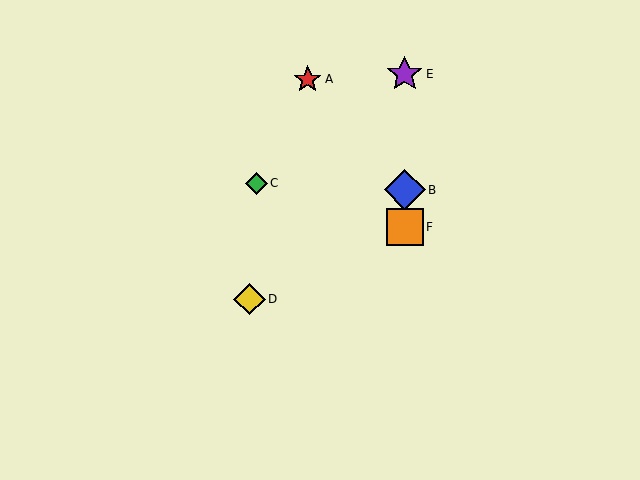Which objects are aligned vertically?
Objects B, E, F are aligned vertically.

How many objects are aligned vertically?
3 objects (B, E, F) are aligned vertically.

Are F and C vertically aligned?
No, F is at x≈405 and C is at x≈257.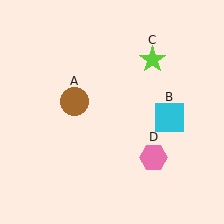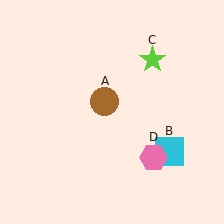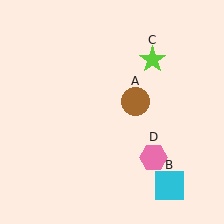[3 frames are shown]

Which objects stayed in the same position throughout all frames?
Lime star (object C) and pink hexagon (object D) remained stationary.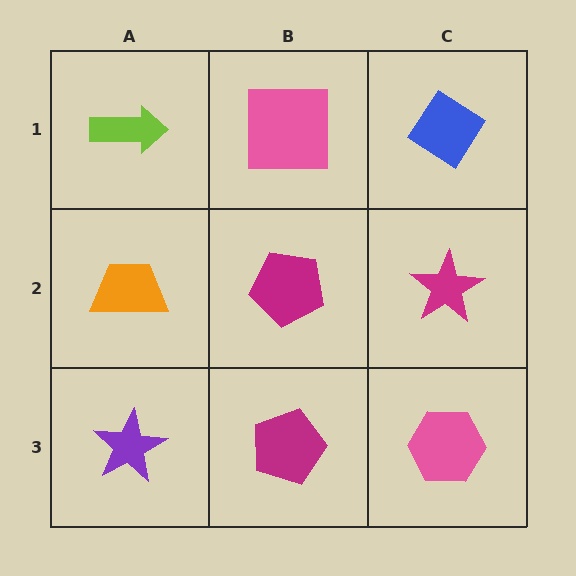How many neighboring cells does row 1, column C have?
2.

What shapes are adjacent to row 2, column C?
A blue diamond (row 1, column C), a pink hexagon (row 3, column C), a magenta pentagon (row 2, column B).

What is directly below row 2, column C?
A pink hexagon.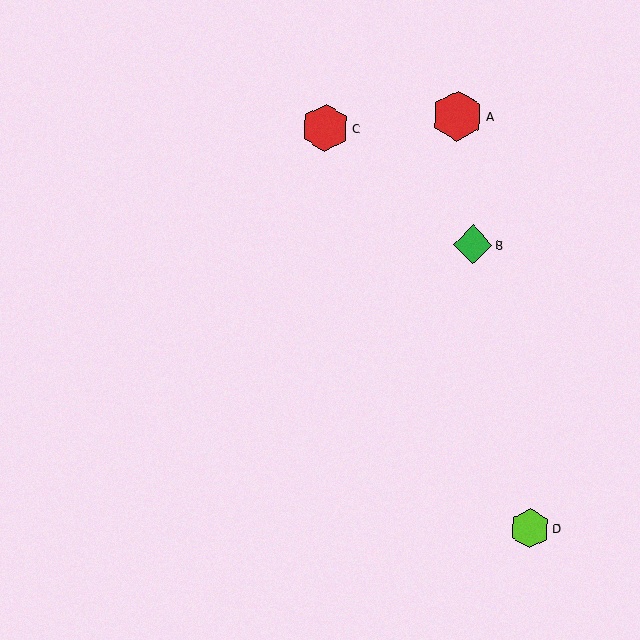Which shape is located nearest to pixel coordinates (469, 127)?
The red hexagon (labeled A) at (457, 116) is nearest to that location.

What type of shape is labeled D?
Shape D is a lime hexagon.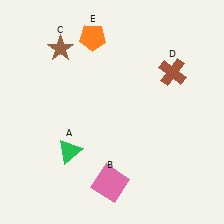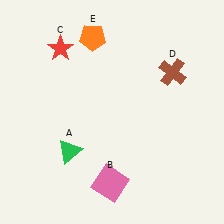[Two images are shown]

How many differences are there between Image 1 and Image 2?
There is 1 difference between the two images.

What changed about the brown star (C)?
In Image 1, C is brown. In Image 2, it changed to red.